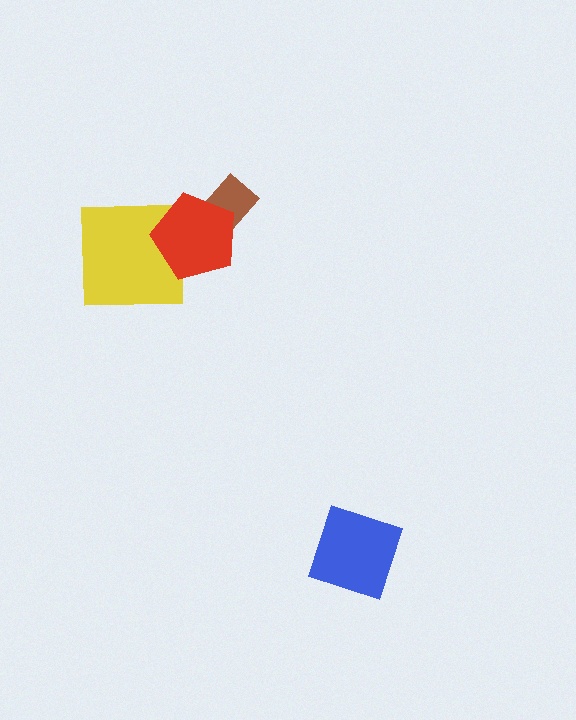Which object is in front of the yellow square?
The red pentagon is in front of the yellow square.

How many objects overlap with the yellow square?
1 object overlaps with the yellow square.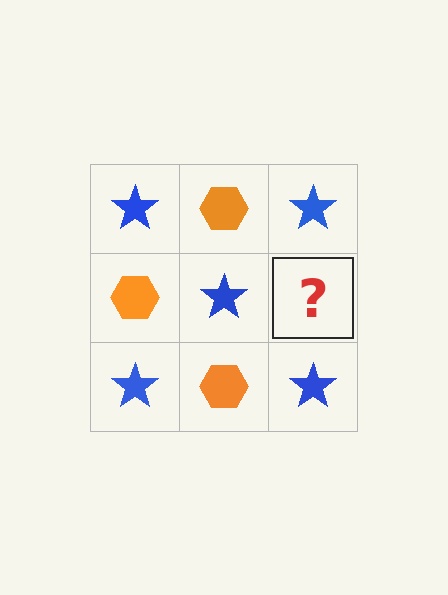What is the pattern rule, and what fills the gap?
The rule is that it alternates blue star and orange hexagon in a checkerboard pattern. The gap should be filled with an orange hexagon.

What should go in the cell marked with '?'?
The missing cell should contain an orange hexagon.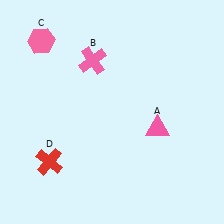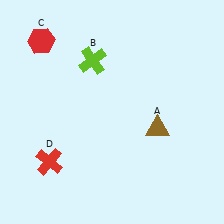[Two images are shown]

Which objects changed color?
A changed from pink to brown. B changed from pink to lime. C changed from pink to red.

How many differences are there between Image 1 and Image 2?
There are 3 differences between the two images.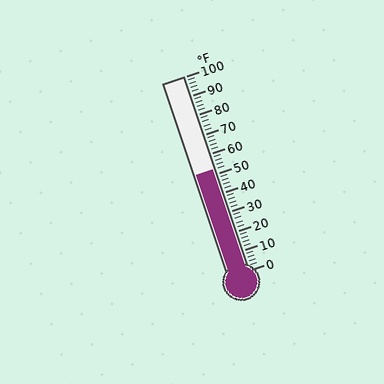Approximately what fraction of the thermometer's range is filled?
The thermometer is filled to approximately 50% of its range.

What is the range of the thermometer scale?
The thermometer scale ranges from 0°F to 100°F.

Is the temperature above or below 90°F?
The temperature is below 90°F.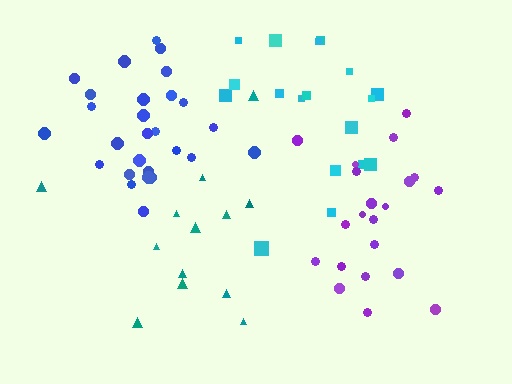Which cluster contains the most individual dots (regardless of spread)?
Blue (27).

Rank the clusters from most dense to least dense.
blue, purple, cyan, teal.